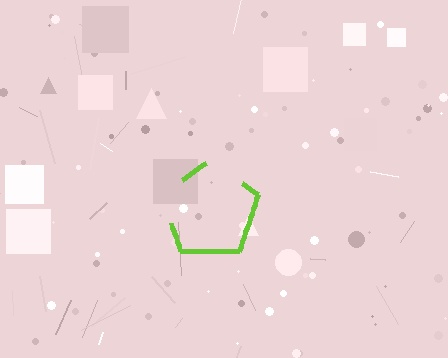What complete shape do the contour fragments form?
The contour fragments form a pentagon.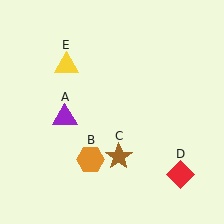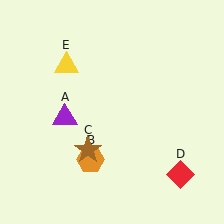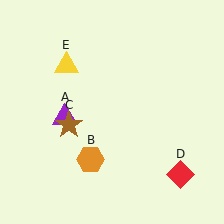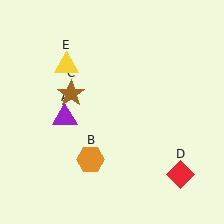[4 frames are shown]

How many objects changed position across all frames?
1 object changed position: brown star (object C).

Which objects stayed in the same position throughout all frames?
Purple triangle (object A) and orange hexagon (object B) and red diamond (object D) and yellow triangle (object E) remained stationary.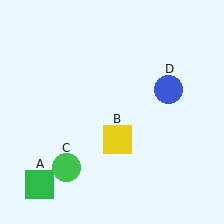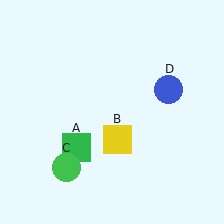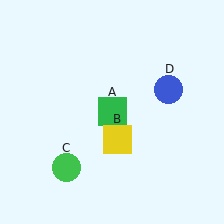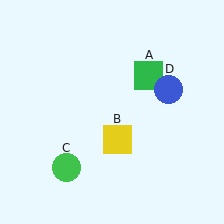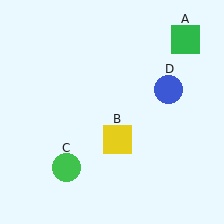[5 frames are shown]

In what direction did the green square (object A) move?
The green square (object A) moved up and to the right.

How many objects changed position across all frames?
1 object changed position: green square (object A).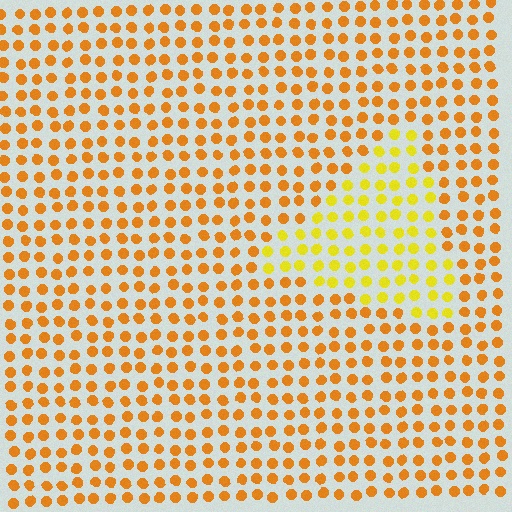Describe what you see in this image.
The image is filled with small orange elements in a uniform arrangement. A triangle-shaped region is visible where the elements are tinted to a slightly different hue, forming a subtle color boundary.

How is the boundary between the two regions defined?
The boundary is defined purely by a slight shift in hue (about 28 degrees). Spacing, size, and orientation are identical on both sides.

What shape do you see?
I see a triangle.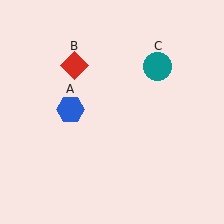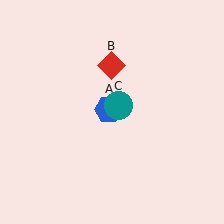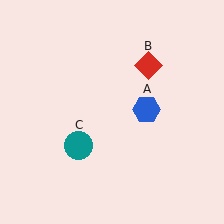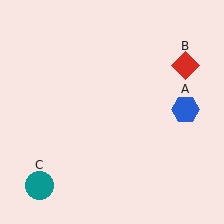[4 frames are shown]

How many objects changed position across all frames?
3 objects changed position: blue hexagon (object A), red diamond (object B), teal circle (object C).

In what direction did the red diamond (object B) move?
The red diamond (object B) moved right.